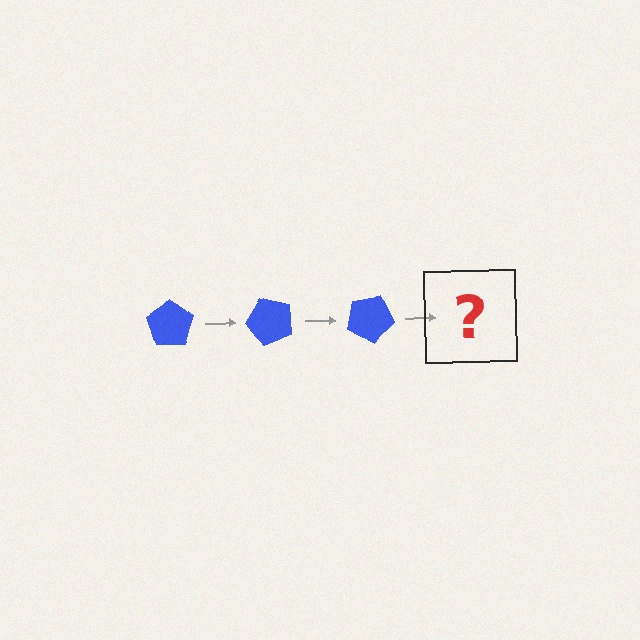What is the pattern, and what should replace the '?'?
The pattern is that the pentagon rotates 50 degrees each step. The '?' should be a blue pentagon rotated 150 degrees.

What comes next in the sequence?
The next element should be a blue pentagon rotated 150 degrees.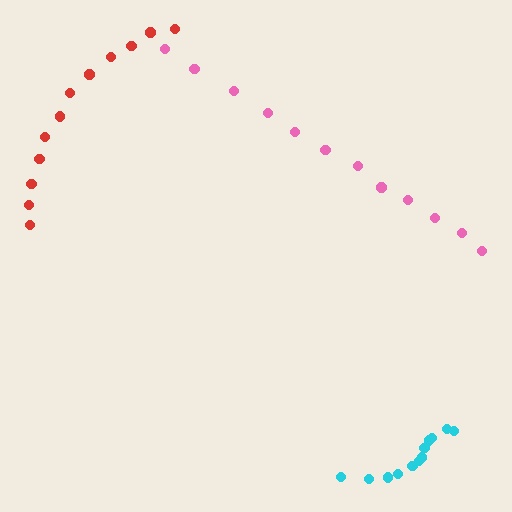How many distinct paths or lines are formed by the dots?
There are 3 distinct paths.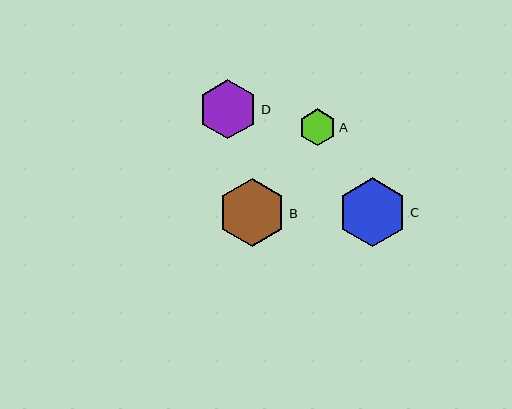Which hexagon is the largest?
Hexagon C is the largest with a size of approximately 69 pixels.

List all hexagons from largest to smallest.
From largest to smallest: C, B, D, A.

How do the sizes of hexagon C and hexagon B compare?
Hexagon C and hexagon B are approximately the same size.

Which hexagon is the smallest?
Hexagon A is the smallest with a size of approximately 37 pixels.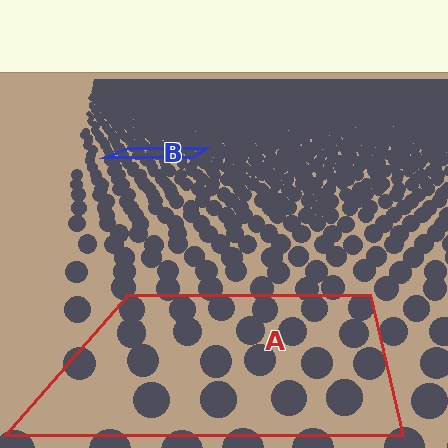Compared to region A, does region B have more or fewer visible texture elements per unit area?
Region B has more texture elements per unit area — they are packed more densely because it is farther away.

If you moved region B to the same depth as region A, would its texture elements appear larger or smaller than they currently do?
They would appear larger. At a closer depth, the same texture elements are projected at a bigger on-screen size.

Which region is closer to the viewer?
Region A is closer. The texture elements there are larger and more spread out.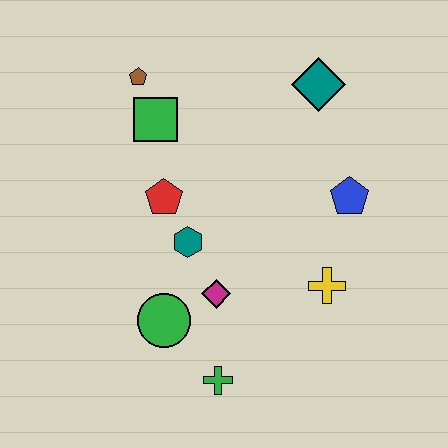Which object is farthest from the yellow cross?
The brown pentagon is farthest from the yellow cross.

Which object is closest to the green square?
The brown pentagon is closest to the green square.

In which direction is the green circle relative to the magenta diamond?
The green circle is to the left of the magenta diamond.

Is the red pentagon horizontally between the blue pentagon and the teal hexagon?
No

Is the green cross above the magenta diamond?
No